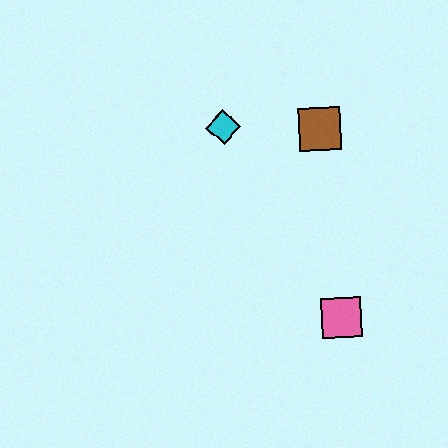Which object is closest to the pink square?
The brown square is closest to the pink square.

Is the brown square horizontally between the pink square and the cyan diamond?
Yes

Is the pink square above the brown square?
No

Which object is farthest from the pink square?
The cyan diamond is farthest from the pink square.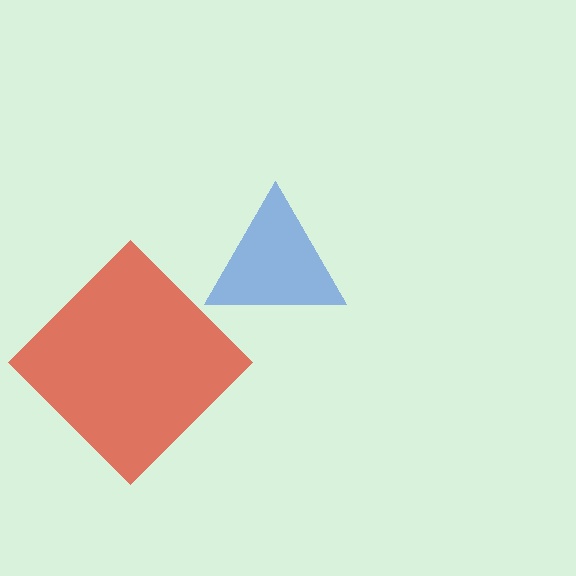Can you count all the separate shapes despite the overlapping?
Yes, there are 2 separate shapes.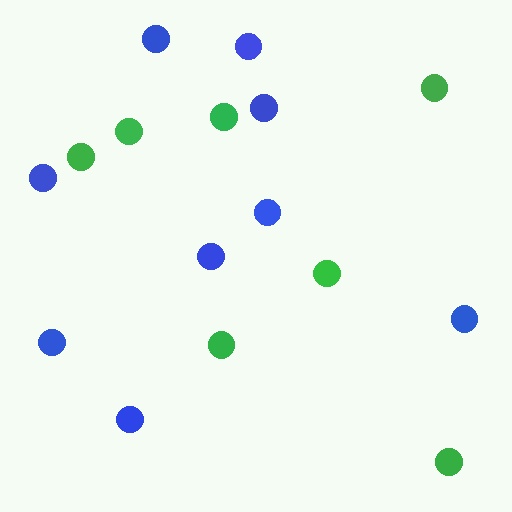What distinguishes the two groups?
There are 2 groups: one group of green circles (7) and one group of blue circles (9).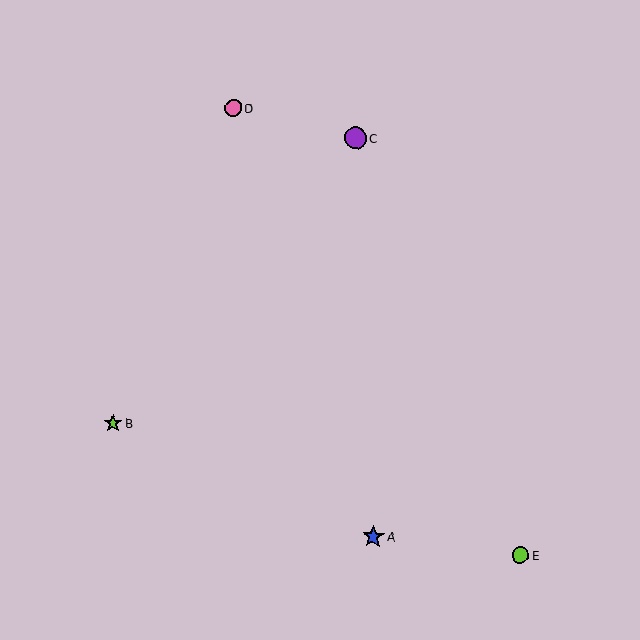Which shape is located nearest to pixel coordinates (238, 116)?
The pink circle (labeled D) at (233, 108) is nearest to that location.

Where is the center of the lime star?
The center of the lime star is at (113, 423).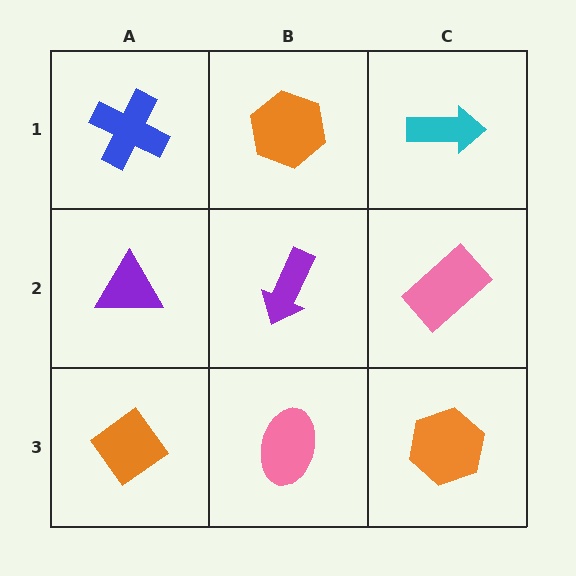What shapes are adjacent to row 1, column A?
A purple triangle (row 2, column A), an orange hexagon (row 1, column B).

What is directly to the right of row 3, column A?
A pink ellipse.